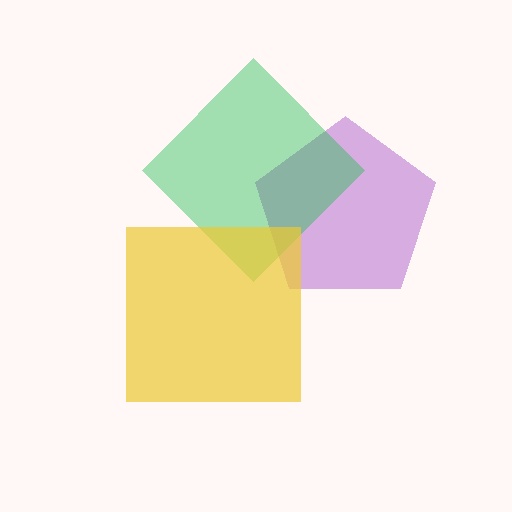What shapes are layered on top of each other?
The layered shapes are: a purple pentagon, a green diamond, a yellow square.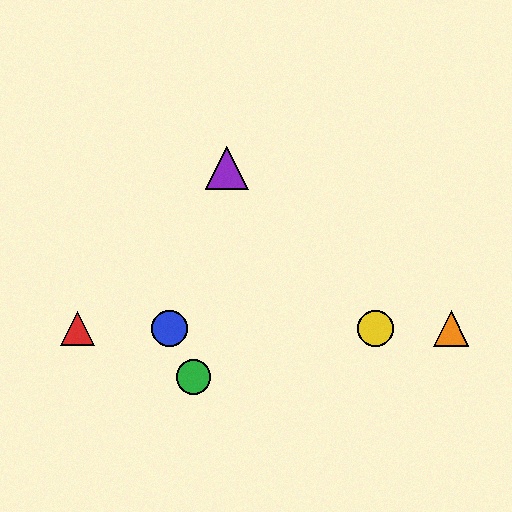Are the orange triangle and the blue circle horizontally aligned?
Yes, both are at y≈329.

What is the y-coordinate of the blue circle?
The blue circle is at y≈329.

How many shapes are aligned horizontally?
4 shapes (the red triangle, the blue circle, the yellow circle, the orange triangle) are aligned horizontally.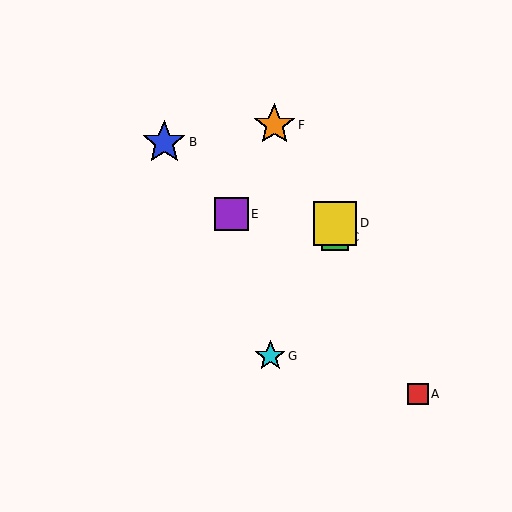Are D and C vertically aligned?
Yes, both are at x≈335.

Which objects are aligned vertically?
Objects C, D are aligned vertically.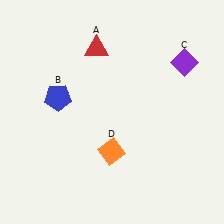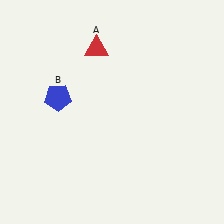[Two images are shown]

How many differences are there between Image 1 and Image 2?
There are 2 differences between the two images.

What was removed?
The purple diamond (C), the orange diamond (D) were removed in Image 2.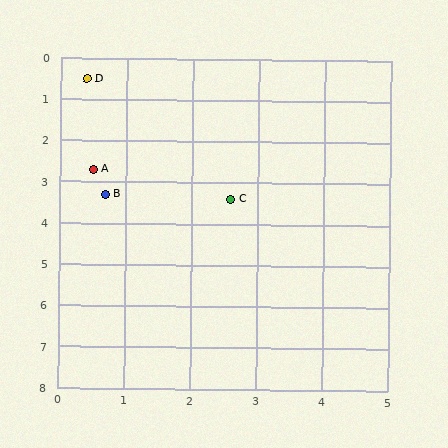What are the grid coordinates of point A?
Point A is at approximately (0.5, 2.7).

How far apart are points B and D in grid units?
Points B and D are about 2.8 grid units apart.